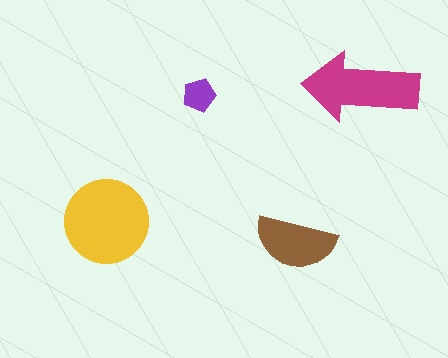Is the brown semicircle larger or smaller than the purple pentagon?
Larger.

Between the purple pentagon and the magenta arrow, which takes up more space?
The magenta arrow.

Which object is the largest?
The yellow circle.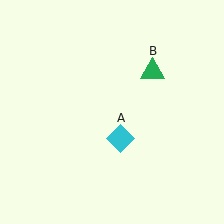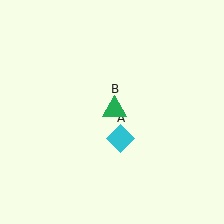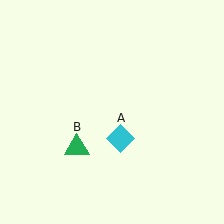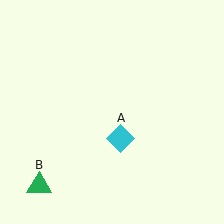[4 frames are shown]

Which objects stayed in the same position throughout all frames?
Cyan diamond (object A) remained stationary.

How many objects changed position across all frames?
1 object changed position: green triangle (object B).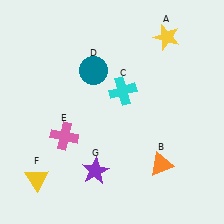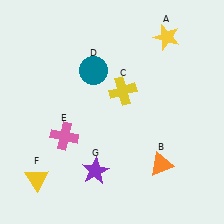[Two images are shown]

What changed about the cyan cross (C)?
In Image 1, C is cyan. In Image 2, it changed to yellow.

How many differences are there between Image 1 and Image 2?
There is 1 difference between the two images.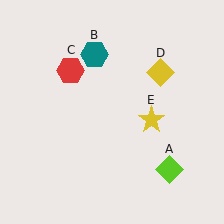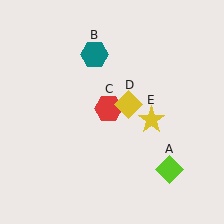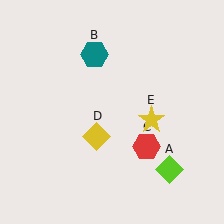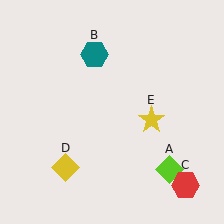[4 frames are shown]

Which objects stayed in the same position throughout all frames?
Lime diamond (object A) and teal hexagon (object B) and yellow star (object E) remained stationary.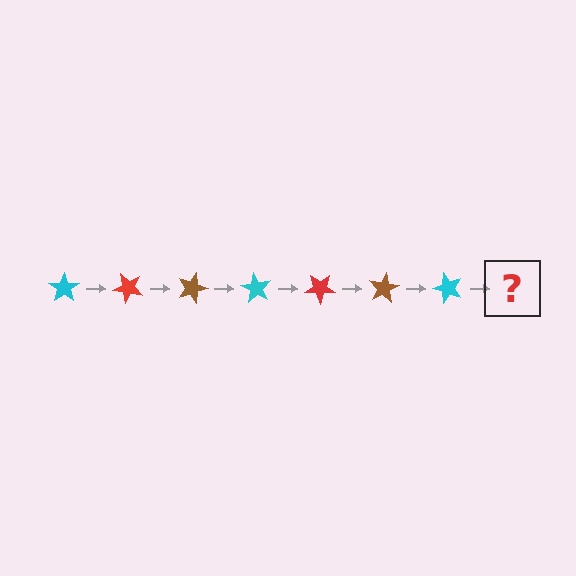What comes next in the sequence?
The next element should be a red star, rotated 315 degrees from the start.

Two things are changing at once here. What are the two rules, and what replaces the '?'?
The two rules are that it rotates 45 degrees each step and the color cycles through cyan, red, and brown. The '?' should be a red star, rotated 315 degrees from the start.